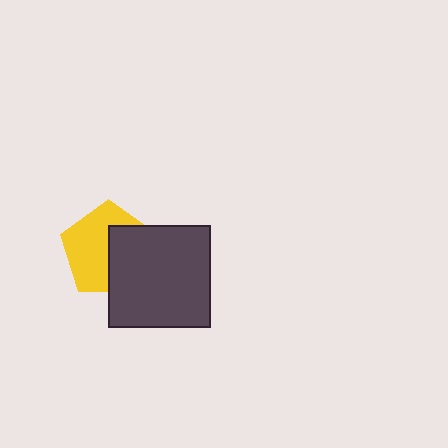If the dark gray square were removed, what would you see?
You would see the complete yellow pentagon.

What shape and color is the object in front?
The object in front is a dark gray square.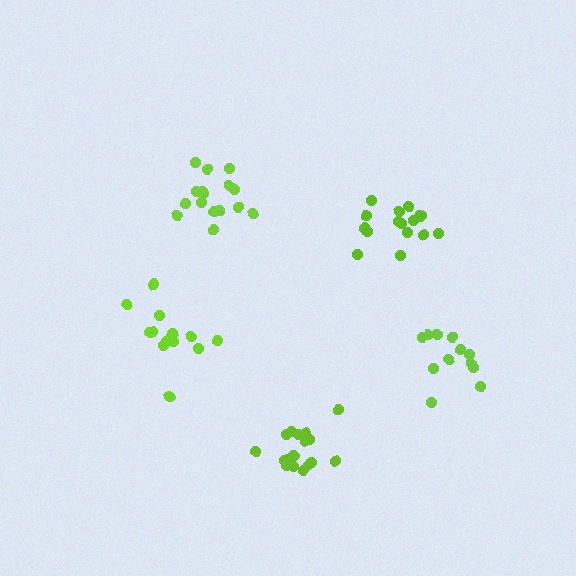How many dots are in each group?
Group 1: 16 dots, Group 2: 16 dots, Group 3: 14 dots, Group 4: 12 dots, Group 5: 17 dots (75 total).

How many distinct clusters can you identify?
There are 5 distinct clusters.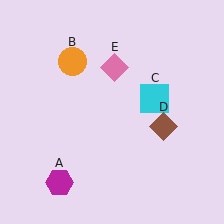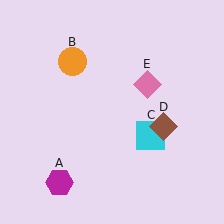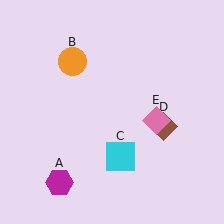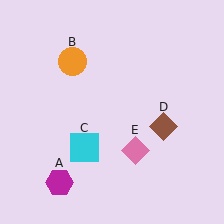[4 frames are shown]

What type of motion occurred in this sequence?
The cyan square (object C), pink diamond (object E) rotated clockwise around the center of the scene.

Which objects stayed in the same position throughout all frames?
Magenta hexagon (object A) and orange circle (object B) and brown diamond (object D) remained stationary.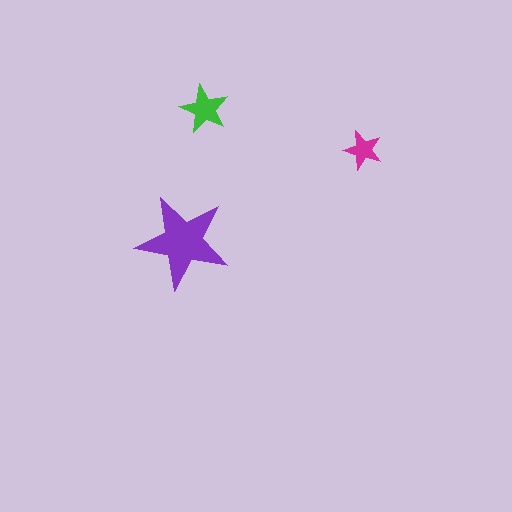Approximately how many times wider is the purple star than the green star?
About 2 times wider.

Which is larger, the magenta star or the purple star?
The purple one.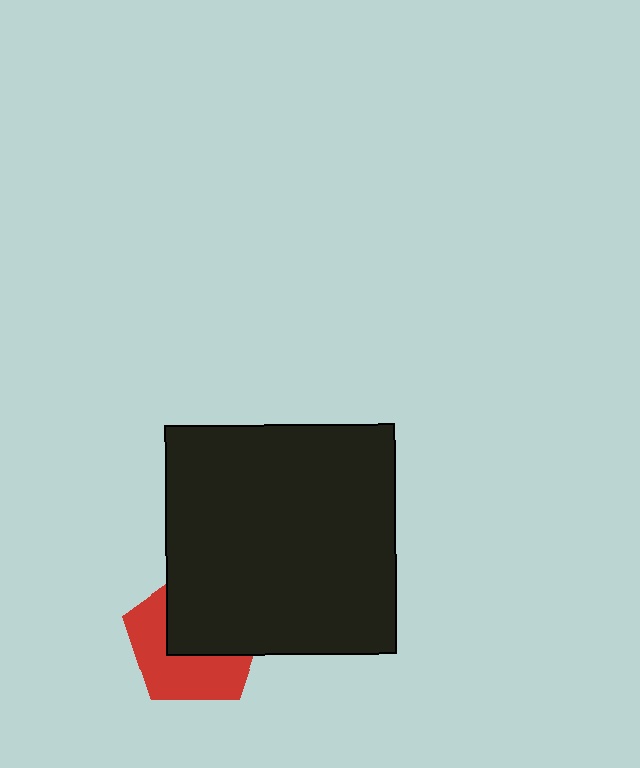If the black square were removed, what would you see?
You would see the complete red pentagon.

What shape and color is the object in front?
The object in front is a black square.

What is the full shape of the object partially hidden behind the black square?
The partially hidden object is a red pentagon.